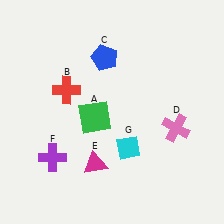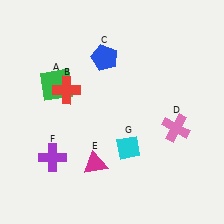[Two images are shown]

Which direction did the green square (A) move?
The green square (A) moved left.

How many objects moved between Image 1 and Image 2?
1 object moved between the two images.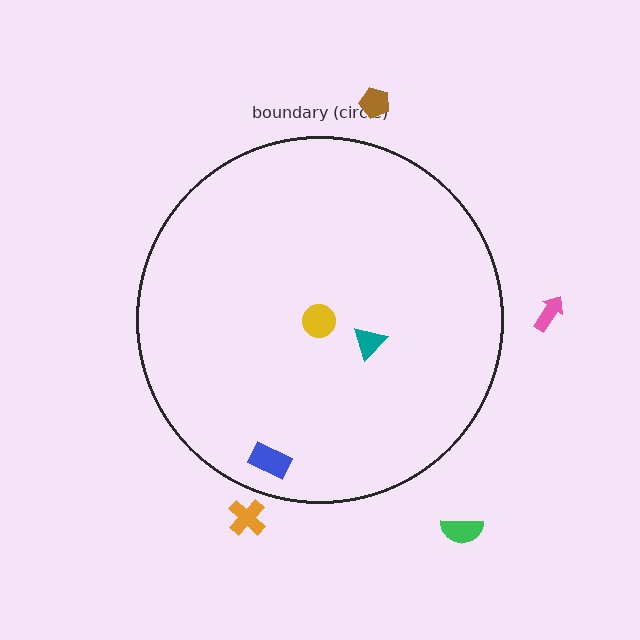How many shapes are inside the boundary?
3 inside, 4 outside.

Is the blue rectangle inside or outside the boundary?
Inside.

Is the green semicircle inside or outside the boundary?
Outside.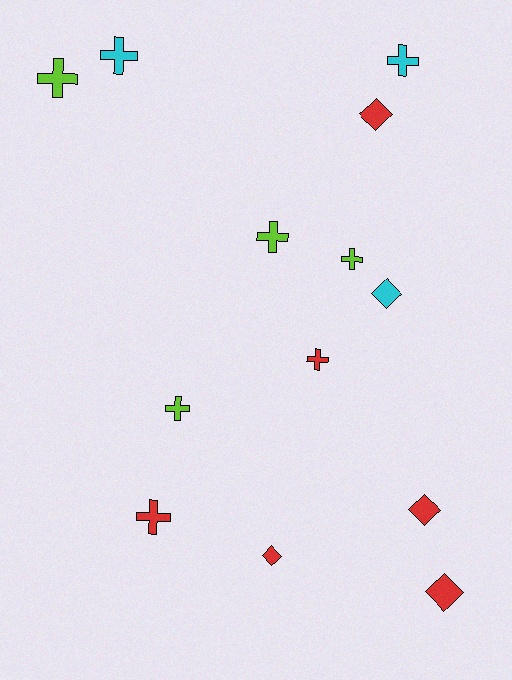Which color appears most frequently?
Red, with 6 objects.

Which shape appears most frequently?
Cross, with 8 objects.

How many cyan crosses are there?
There are 2 cyan crosses.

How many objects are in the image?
There are 13 objects.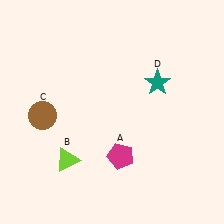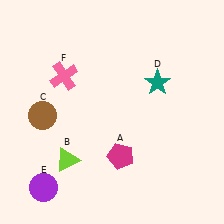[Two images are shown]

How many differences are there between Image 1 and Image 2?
There are 2 differences between the two images.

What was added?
A purple circle (E), a pink cross (F) were added in Image 2.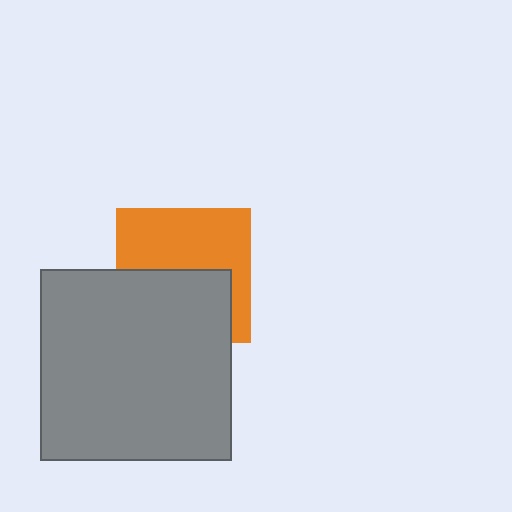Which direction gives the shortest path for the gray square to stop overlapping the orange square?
Moving down gives the shortest separation.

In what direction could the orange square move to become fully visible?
The orange square could move up. That would shift it out from behind the gray square entirely.